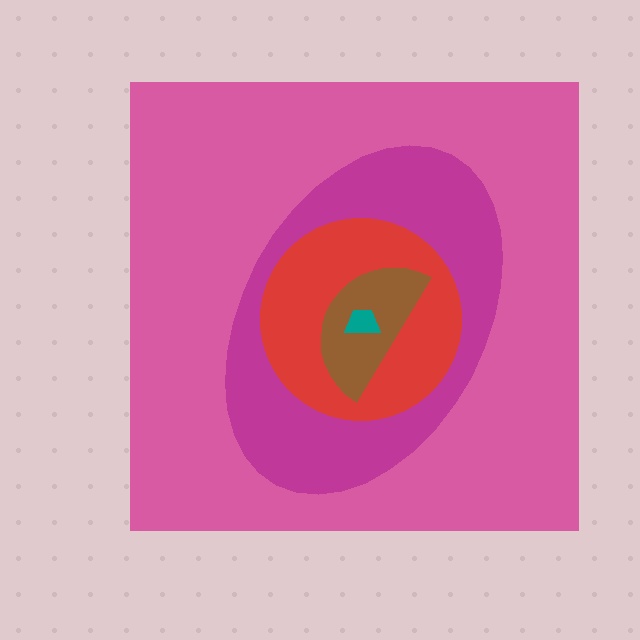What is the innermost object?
The teal trapezoid.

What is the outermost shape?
The pink square.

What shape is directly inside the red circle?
The brown semicircle.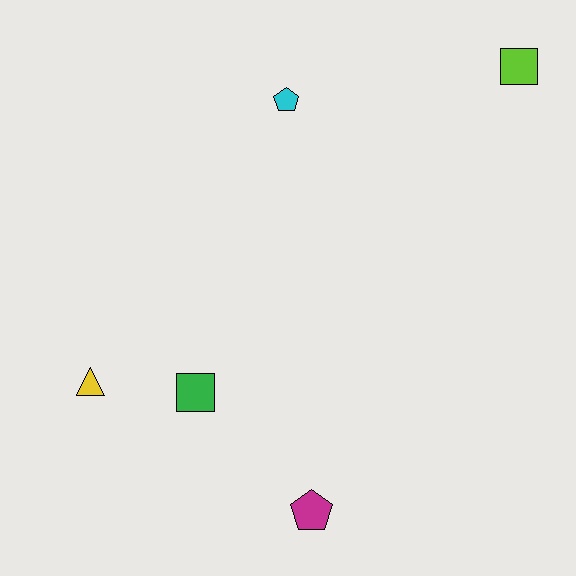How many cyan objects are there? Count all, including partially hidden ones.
There is 1 cyan object.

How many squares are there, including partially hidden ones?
There are 2 squares.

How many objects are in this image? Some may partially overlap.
There are 5 objects.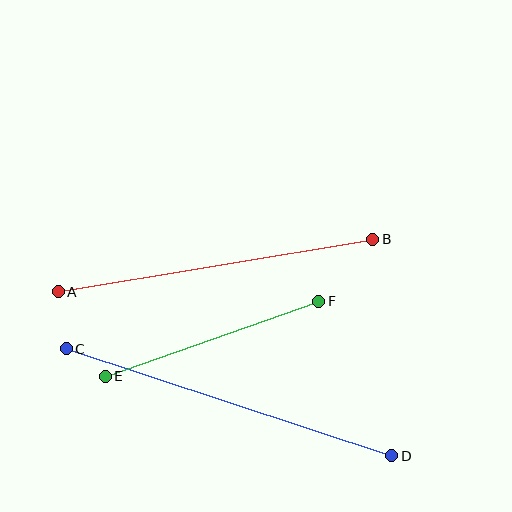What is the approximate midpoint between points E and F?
The midpoint is at approximately (212, 339) pixels.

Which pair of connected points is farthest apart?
Points C and D are farthest apart.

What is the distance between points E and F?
The distance is approximately 226 pixels.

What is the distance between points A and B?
The distance is approximately 319 pixels.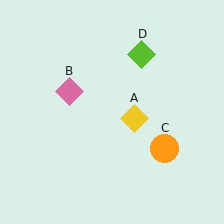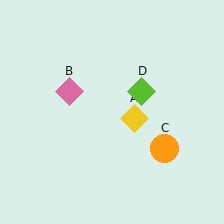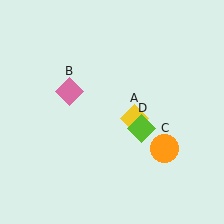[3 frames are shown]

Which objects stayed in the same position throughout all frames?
Yellow diamond (object A) and pink diamond (object B) and orange circle (object C) remained stationary.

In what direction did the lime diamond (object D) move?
The lime diamond (object D) moved down.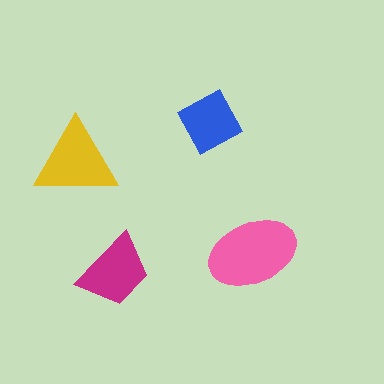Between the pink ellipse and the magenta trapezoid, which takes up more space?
The pink ellipse.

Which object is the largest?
The pink ellipse.